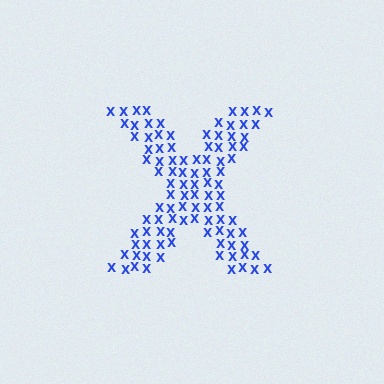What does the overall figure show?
The overall figure shows the letter X.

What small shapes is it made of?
It is made of small letter X's.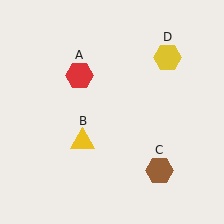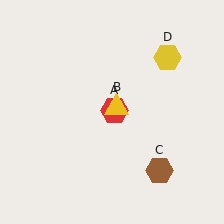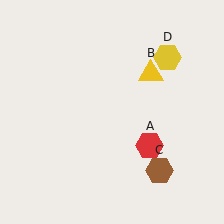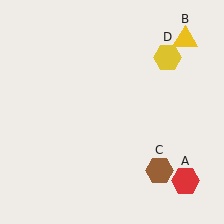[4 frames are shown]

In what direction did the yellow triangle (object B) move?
The yellow triangle (object B) moved up and to the right.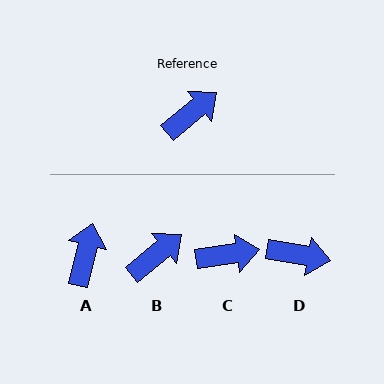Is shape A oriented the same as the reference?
No, it is off by about 38 degrees.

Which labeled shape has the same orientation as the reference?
B.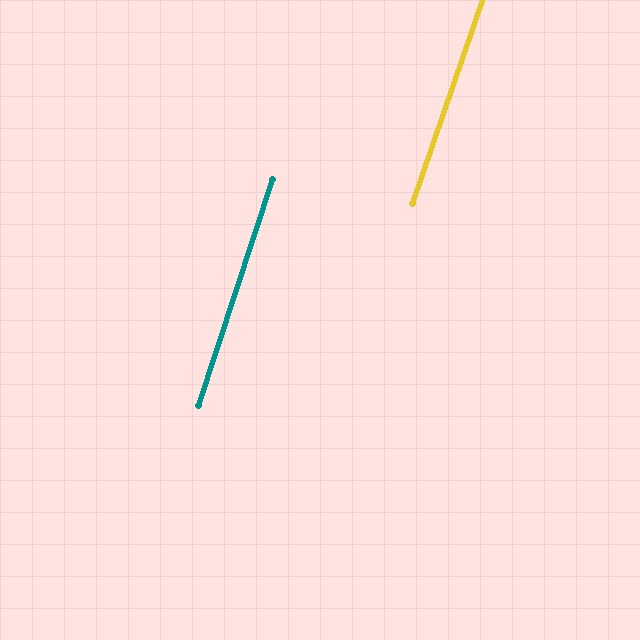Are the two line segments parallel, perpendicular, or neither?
Parallel — their directions differ by only 0.7°.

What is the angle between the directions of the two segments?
Approximately 1 degree.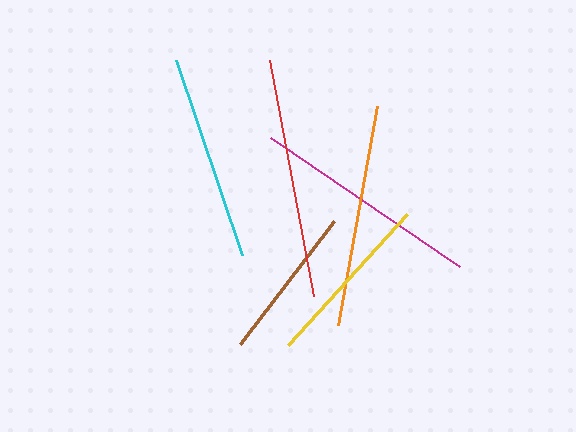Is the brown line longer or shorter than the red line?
The red line is longer than the brown line.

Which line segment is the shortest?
The brown line is the shortest at approximately 155 pixels.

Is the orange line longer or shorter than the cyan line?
The orange line is longer than the cyan line.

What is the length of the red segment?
The red segment is approximately 240 pixels long.